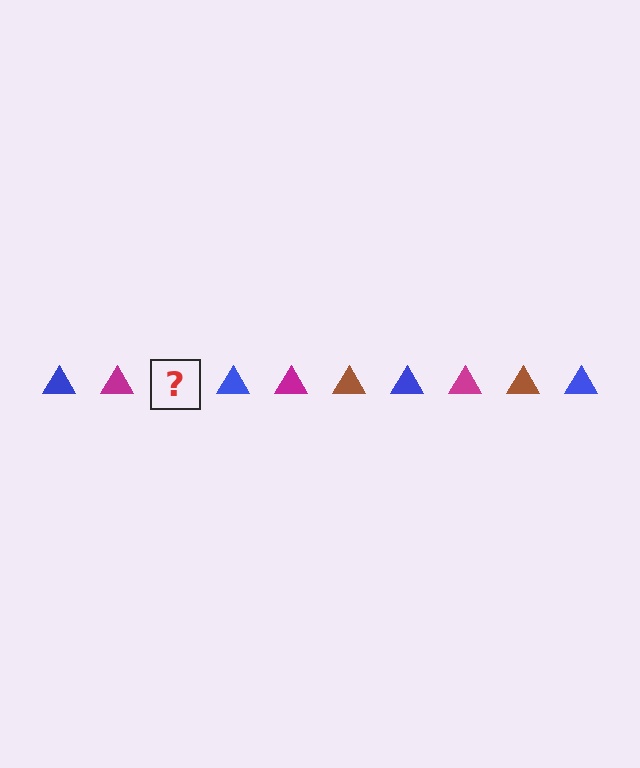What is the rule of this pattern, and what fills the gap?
The rule is that the pattern cycles through blue, magenta, brown triangles. The gap should be filled with a brown triangle.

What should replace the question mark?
The question mark should be replaced with a brown triangle.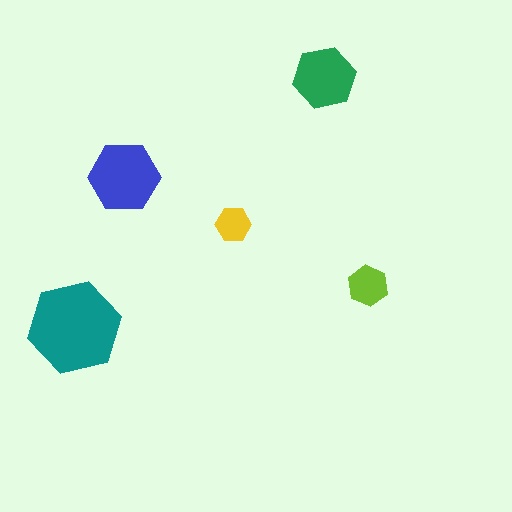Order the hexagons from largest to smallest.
the teal one, the blue one, the green one, the lime one, the yellow one.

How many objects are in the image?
There are 5 objects in the image.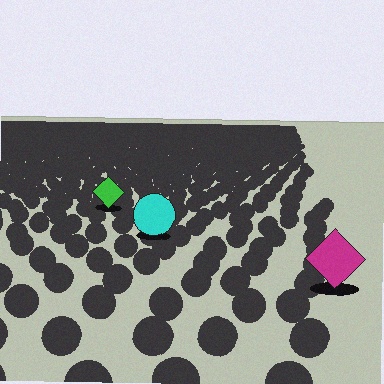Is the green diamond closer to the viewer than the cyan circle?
No. The cyan circle is closer — you can tell from the texture gradient: the ground texture is coarser near it.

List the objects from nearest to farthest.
From nearest to farthest: the magenta diamond, the cyan circle, the green diamond.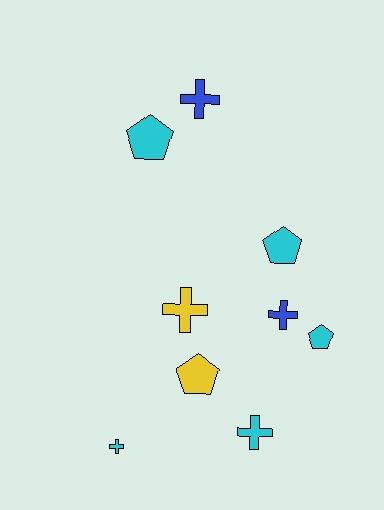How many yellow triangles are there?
There are no yellow triangles.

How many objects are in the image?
There are 9 objects.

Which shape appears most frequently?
Cross, with 5 objects.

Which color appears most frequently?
Cyan, with 5 objects.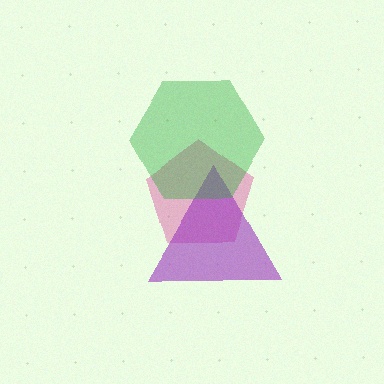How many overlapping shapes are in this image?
There are 3 overlapping shapes in the image.